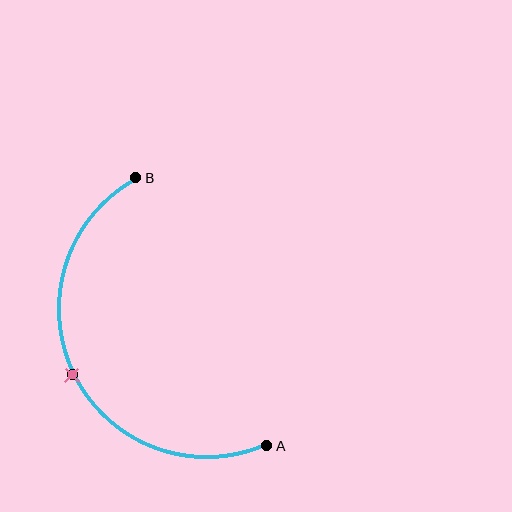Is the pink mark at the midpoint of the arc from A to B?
Yes. The pink mark lies on the arc at equal arc-length from both A and B — it is the arc midpoint.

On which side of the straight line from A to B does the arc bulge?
The arc bulges to the left of the straight line connecting A and B.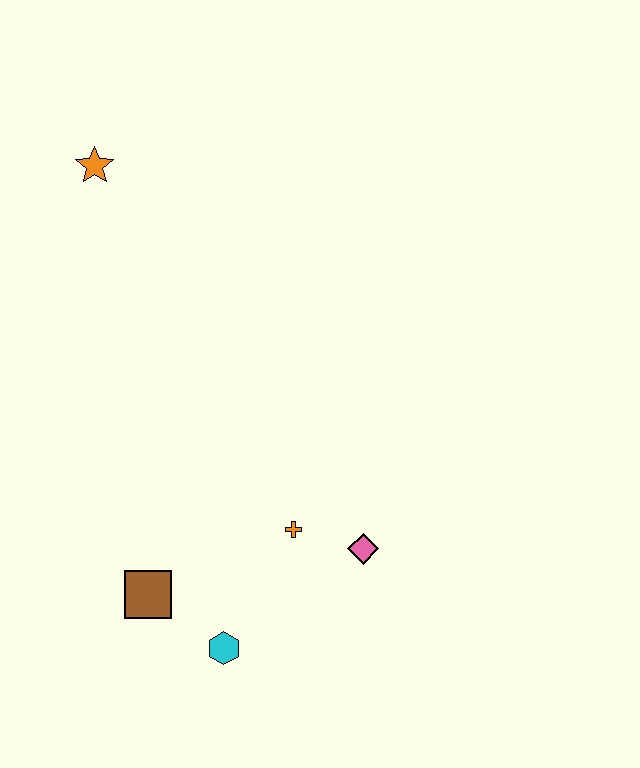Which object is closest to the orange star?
The orange cross is closest to the orange star.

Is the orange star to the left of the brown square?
Yes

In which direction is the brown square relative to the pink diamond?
The brown square is to the left of the pink diamond.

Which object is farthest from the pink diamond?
The orange star is farthest from the pink diamond.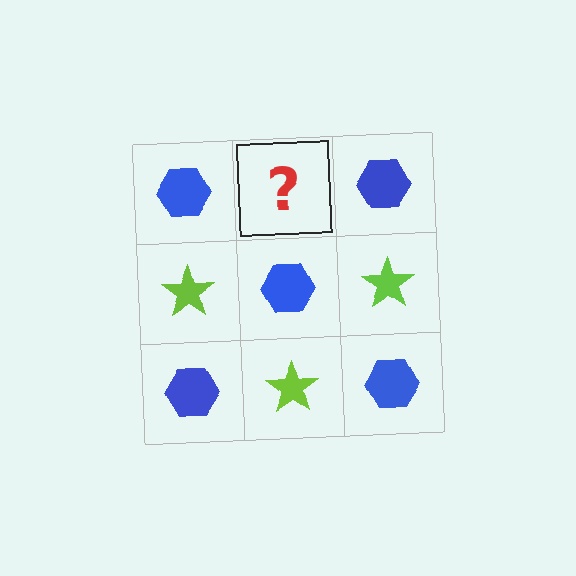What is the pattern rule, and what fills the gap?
The rule is that it alternates blue hexagon and lime star in a checkerboard pattern. The gap should be filled with a lime star.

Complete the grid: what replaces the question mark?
The question mark should be replaced with a lime star.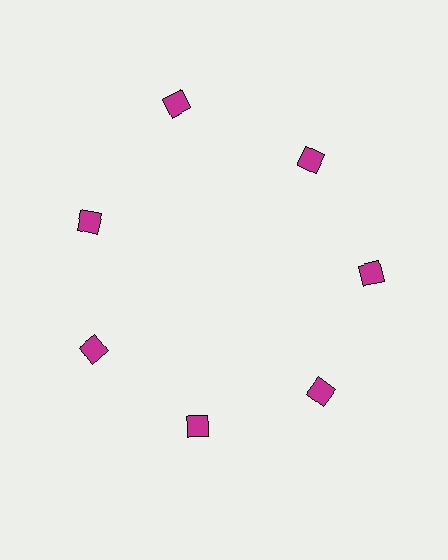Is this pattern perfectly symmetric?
No. The 7 magenta diamonds are arranged in a ring, but one element near the 12 o'clock position is pushed outward from the center, breaking the 7-fold rotational symmetry.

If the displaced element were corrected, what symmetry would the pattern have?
It would have 7-fold rotational symmetry — the pattern would map onto itself every 51 degrees.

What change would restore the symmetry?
The symmetry would be restored by moving it inward, back onto the ring so that all 7 diamonds sit at equal angles and equal distance from the center.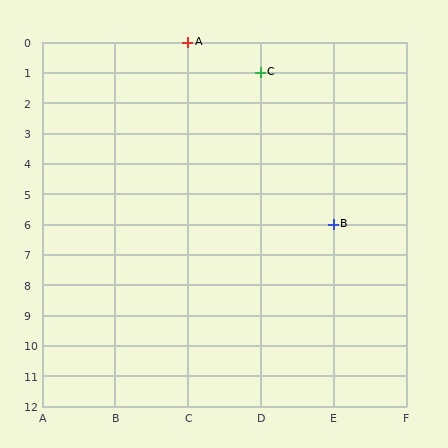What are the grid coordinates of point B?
Point B is at grid coordinates (E, 6).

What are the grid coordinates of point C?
Point C is at grid coordinates (D, 1).